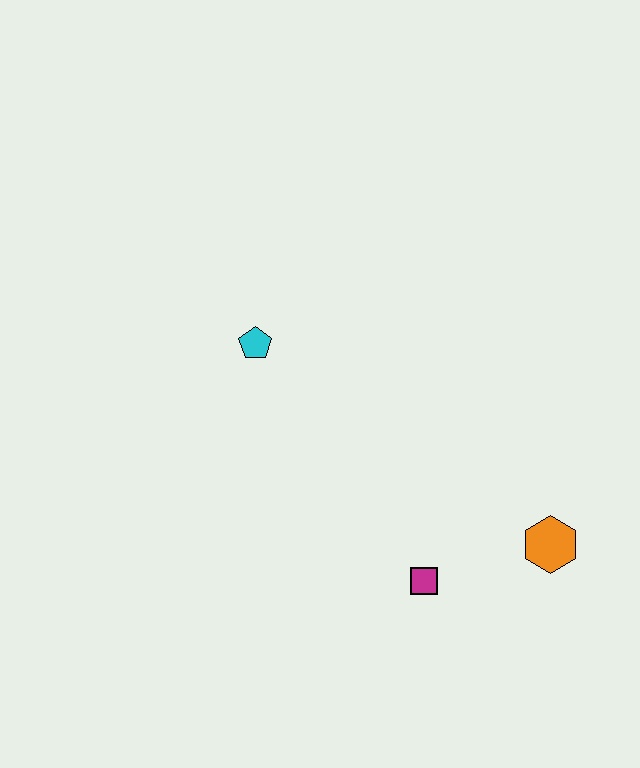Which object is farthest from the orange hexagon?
The cyan pentagon is farthest from the orange hexagon.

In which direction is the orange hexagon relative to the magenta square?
The orange hexagon is to the right of the magenta square.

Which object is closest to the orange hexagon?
The magenta square is closest to the orange hexagon.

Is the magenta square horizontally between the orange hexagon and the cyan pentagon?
Yes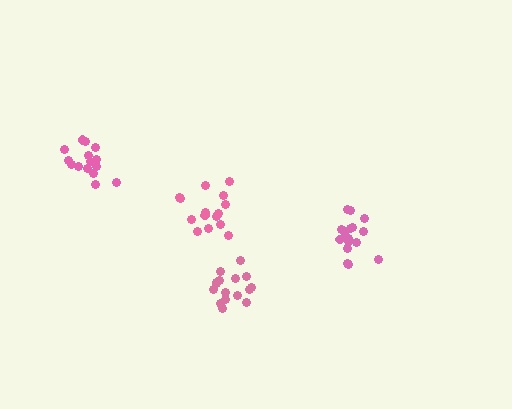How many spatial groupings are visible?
There are 4 spatial groupings.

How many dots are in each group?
Group 1: 16 dots, Group 2: 16 dots, Group 3: 17 dots, Group 4: 15 dots (64 total).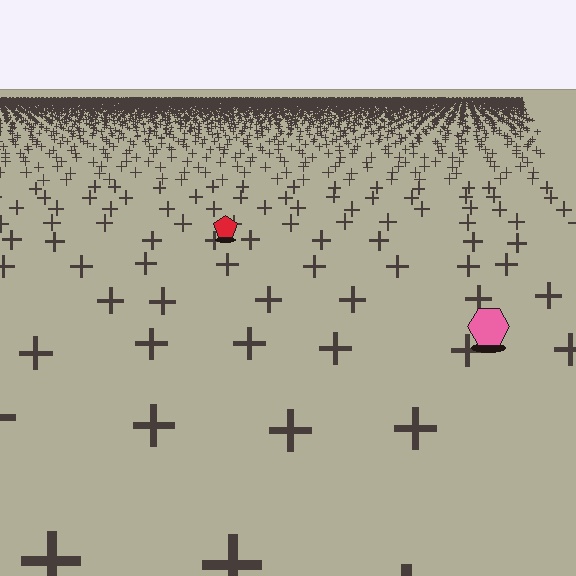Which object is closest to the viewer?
The pink hexagon is closest. The texture marks near it are larger and more spread out.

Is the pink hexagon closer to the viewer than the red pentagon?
Yes. The pink hexagon is closer — you can tell from the texture gradient: the ground texture is coarser near it.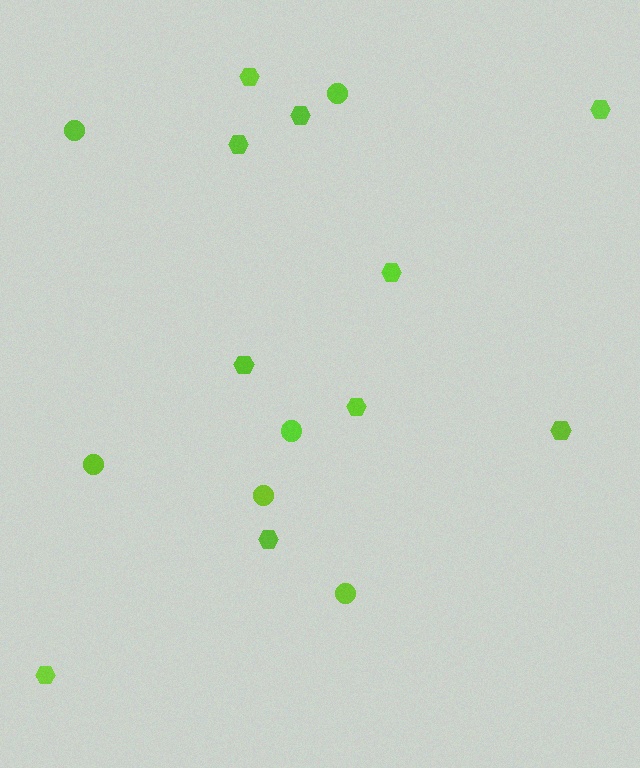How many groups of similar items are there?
There are 2 groups: one group of hexagons (10) and one group of circles (6).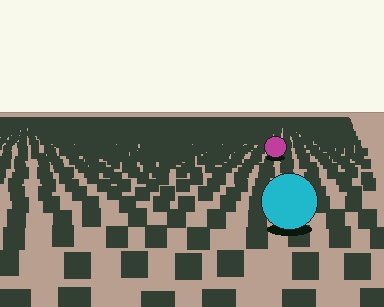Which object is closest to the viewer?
The cyan circle is closest. The texture marks near it are larger and more spread out.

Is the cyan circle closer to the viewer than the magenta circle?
Yes. The cyan circle is closer — you can tell from the texture gradient: the ground texture is coarser near it.